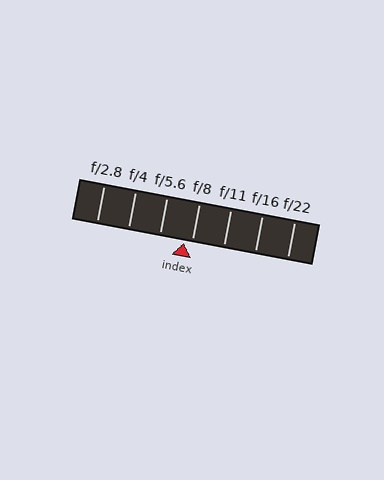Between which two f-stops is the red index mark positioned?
The index mark is between f/5.6 and f/8.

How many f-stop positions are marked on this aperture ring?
There are 7 f-stop positions marked.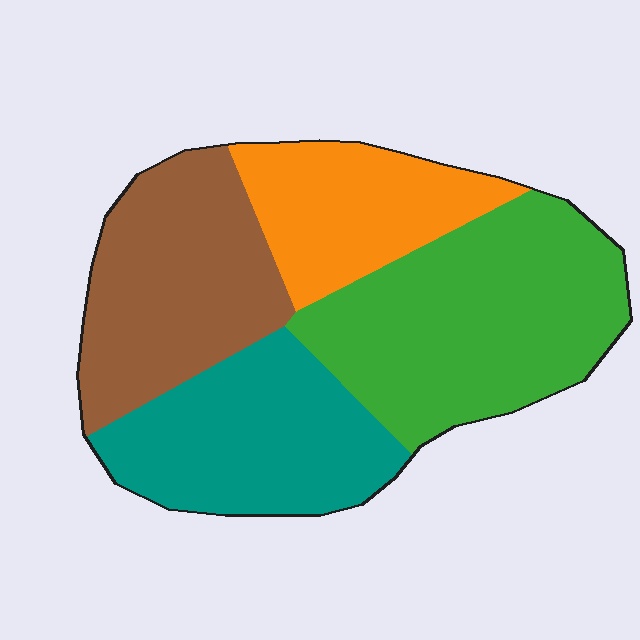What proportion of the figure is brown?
Brown takes up about one quarter (1/4) of the figure.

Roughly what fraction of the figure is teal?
Teal covers 24% of the figure.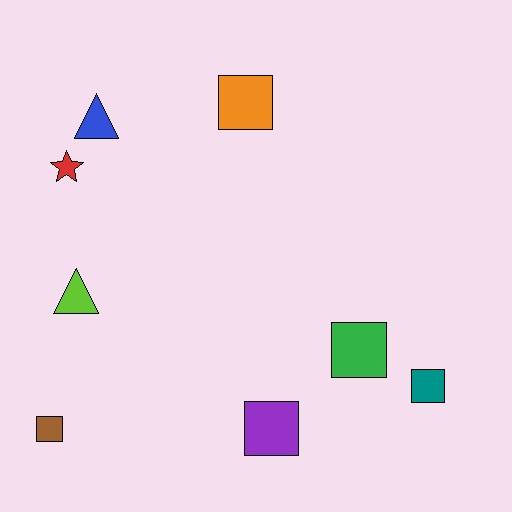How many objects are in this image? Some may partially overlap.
There are 8 objects.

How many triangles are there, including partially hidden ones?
There are 2 triangles.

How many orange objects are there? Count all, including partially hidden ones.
There is 1 orange object.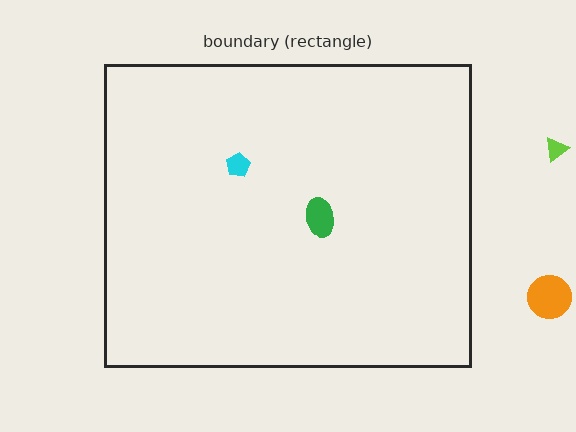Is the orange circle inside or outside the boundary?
Outside.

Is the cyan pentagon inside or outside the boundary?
Inside.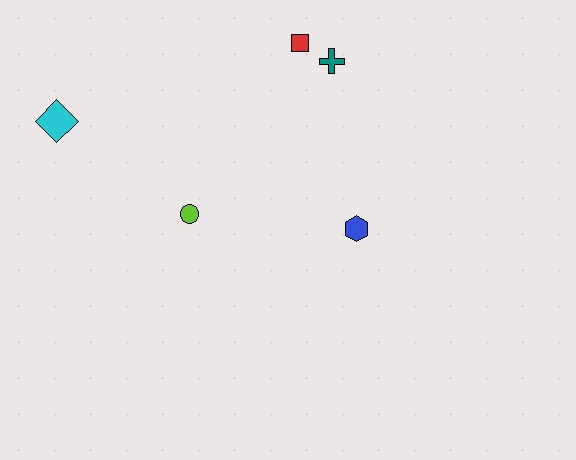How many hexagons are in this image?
There is 1 hexagon.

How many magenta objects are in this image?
There are no magenta objects.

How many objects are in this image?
There are 5 objects.